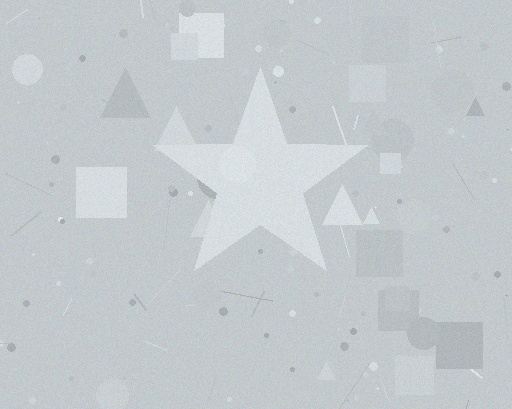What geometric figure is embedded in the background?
A star is embedded in the background.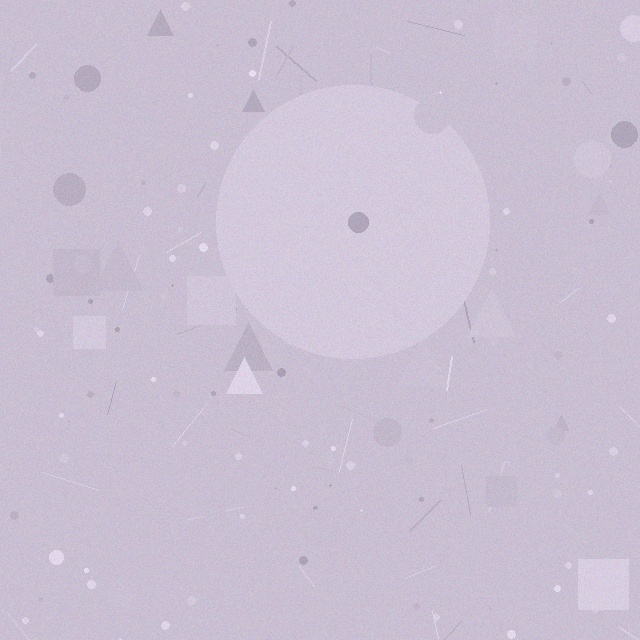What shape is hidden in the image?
A circle is hidden in the image.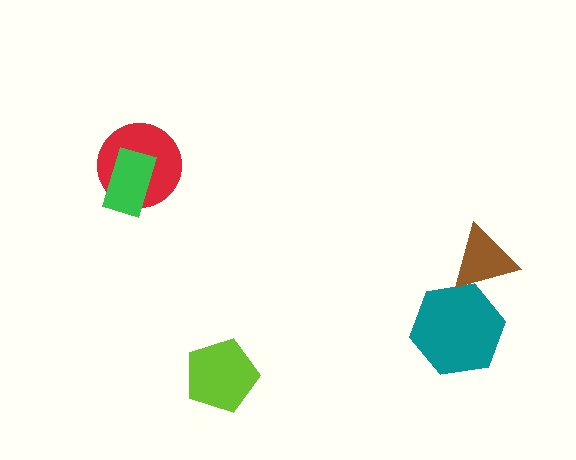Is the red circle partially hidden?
Yes, it is partially covered by another shape.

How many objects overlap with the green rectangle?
1 object overlaps with the green rectangle.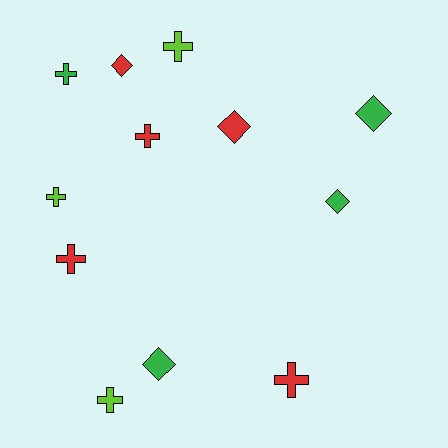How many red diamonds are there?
There are 2 red diamonds.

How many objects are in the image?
There are 12 objects.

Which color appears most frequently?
Red, with 5 objects.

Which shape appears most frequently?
Cross, with 7 objects.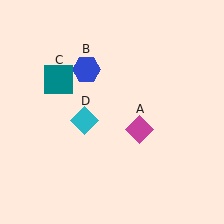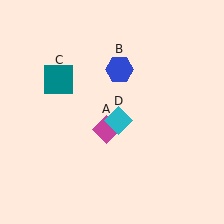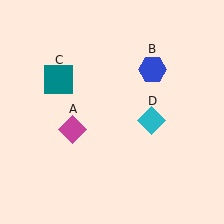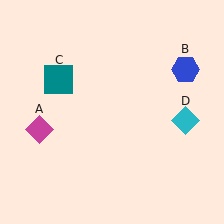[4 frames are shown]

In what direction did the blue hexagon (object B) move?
The blue hexagon (object B) moved right.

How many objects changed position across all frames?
3 objects changed position: magenta diamond (object A), blue hexagon (object B), cyan diamond (object D).